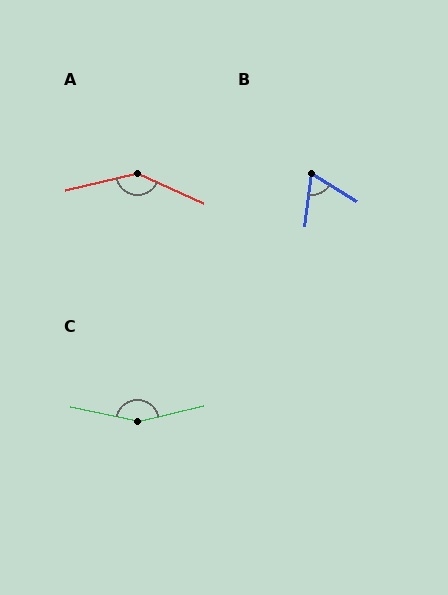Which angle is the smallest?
B, at approximately 67 degrees.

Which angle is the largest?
C, at approximately 155 degrees.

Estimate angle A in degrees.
Approximately 143 degrees.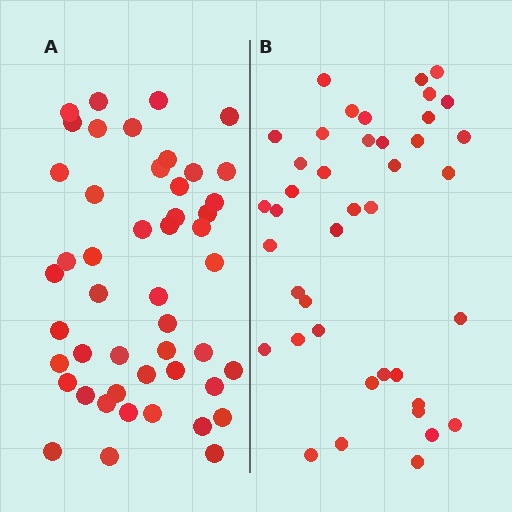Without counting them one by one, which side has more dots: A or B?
Region A (the left region) has more dots.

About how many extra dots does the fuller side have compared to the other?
Region A has roughly 8 or so more dots than region B.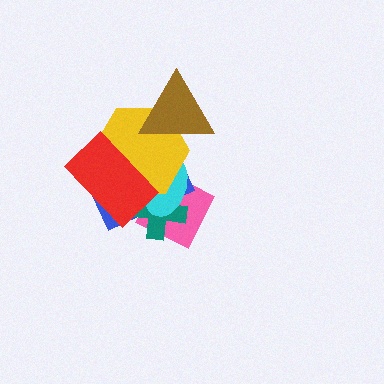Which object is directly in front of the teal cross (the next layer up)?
The cyan ellipse is directly in front of the teal cross.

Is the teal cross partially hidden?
Yes, it is partially covered by another shape.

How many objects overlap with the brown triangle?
2 objects overlap with the brown triangle.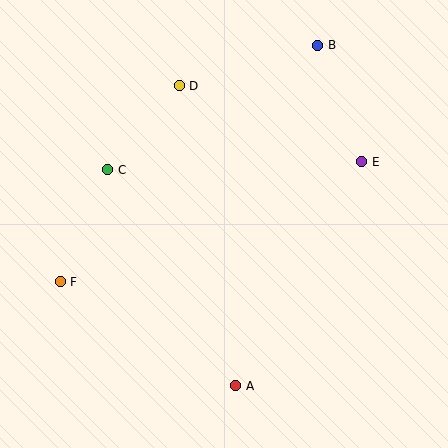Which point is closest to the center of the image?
Point C at (108, 170) is closest to the center.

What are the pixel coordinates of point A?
Point A is at (236, 386).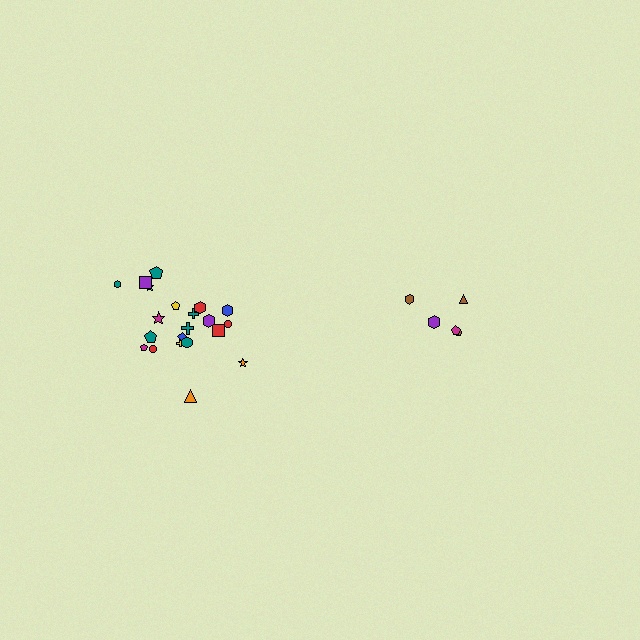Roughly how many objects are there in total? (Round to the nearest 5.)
Roughly 25 objects in total.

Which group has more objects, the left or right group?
The left group.